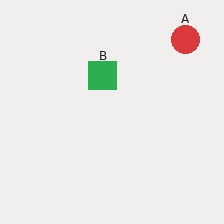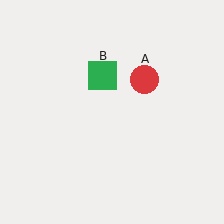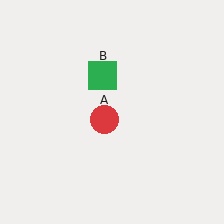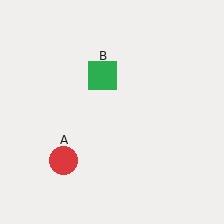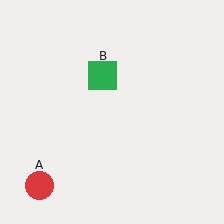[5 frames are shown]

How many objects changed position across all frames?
1 object changed position: red circle (object A).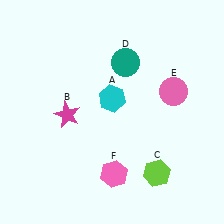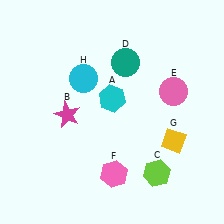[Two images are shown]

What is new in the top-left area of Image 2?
A cyan circle (H) was added in the top-left area of Image 2.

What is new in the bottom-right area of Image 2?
A yellow diamond (G) was added in the bottom-right area of Image 2.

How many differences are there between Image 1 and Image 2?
There are 2 differences between the two images.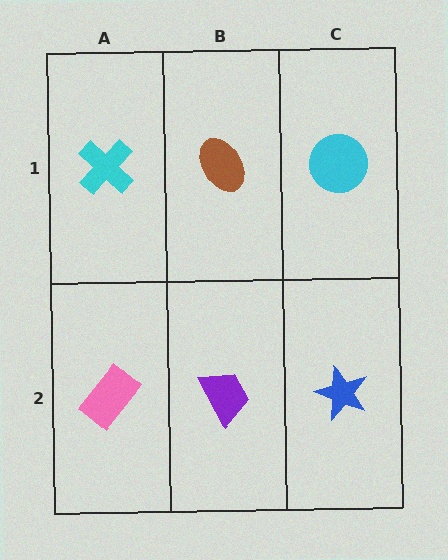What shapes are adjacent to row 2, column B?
A brown ellipse (row 1, column B), a pink rectangle (row 2, column A), a blue star (row 2, column C).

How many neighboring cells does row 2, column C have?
2.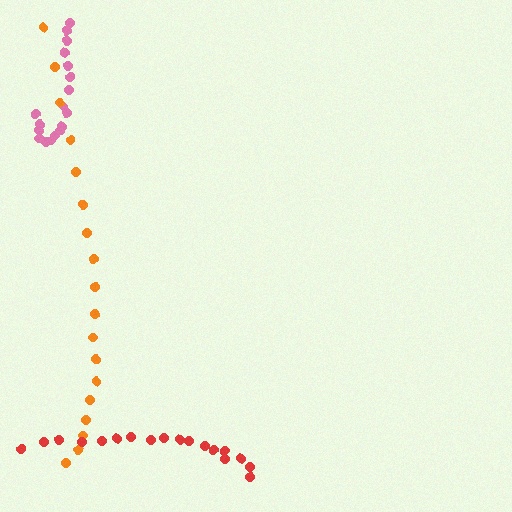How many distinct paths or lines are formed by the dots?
There are 3 distinct paths.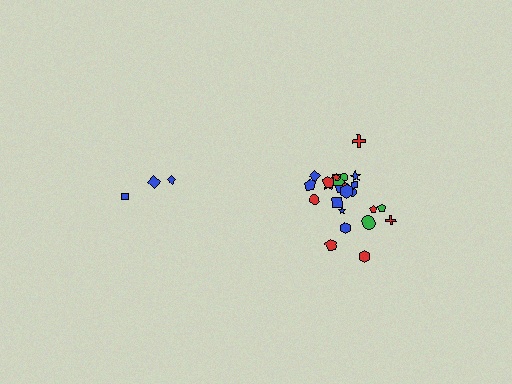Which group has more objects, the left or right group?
The right group.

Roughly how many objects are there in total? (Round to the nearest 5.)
Roughly 30 objects in total.